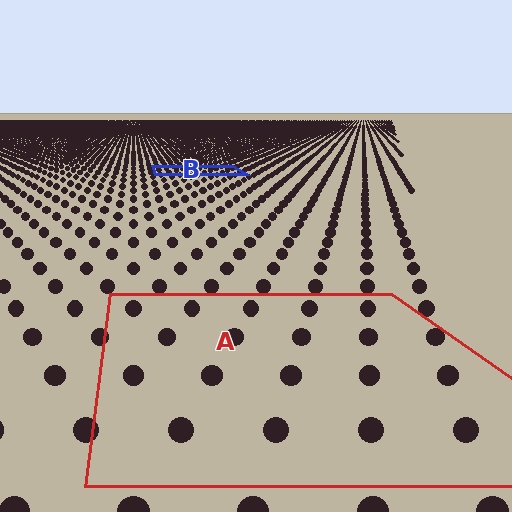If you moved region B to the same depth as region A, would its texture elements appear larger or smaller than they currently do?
They would appear larger. At a closer depth, the same texture elements are projected at a bigger on-screen size.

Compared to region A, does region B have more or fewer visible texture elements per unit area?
Region B has more texture elements per unit area — they are packed more densely because it is farther away.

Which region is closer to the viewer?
Region A is closer. The texture elements there are larger and more spread out.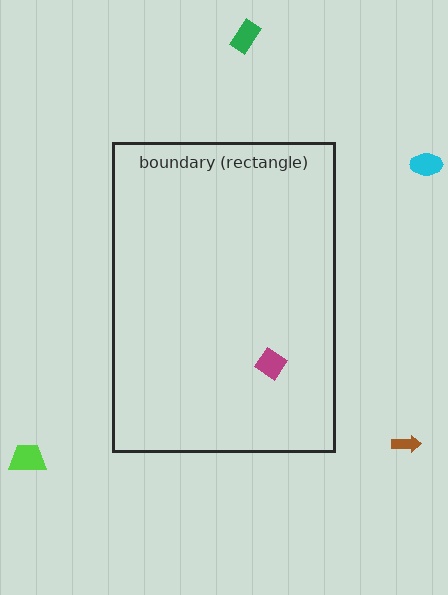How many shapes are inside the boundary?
1 inside, 4 outside.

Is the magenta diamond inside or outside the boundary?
Inside.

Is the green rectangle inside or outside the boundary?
Outside.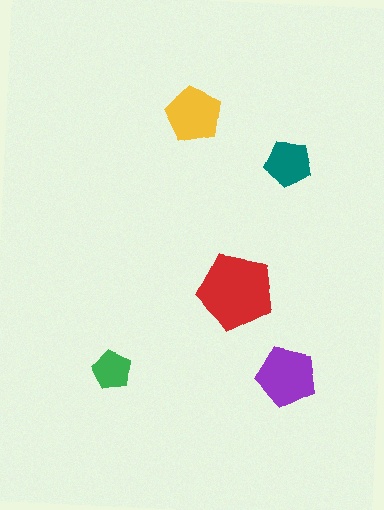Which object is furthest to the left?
The green pentagon is leftmost.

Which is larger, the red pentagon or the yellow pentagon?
The red one.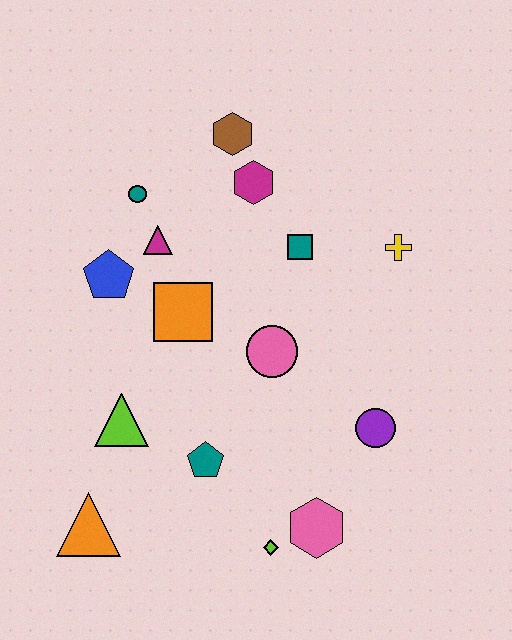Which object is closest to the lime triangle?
The teal pentagon is closest to the lime triangle.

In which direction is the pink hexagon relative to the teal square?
The pink hexagon is below the teal square.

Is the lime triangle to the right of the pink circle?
No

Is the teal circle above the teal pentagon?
Yes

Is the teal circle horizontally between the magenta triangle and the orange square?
No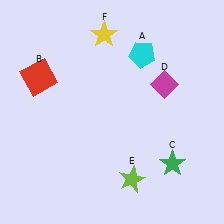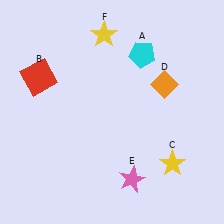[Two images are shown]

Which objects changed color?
C changed from green to yellow. D changed from magenta to orange. E changed from lime to pink.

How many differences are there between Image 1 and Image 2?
There are 3 differences between the two images.